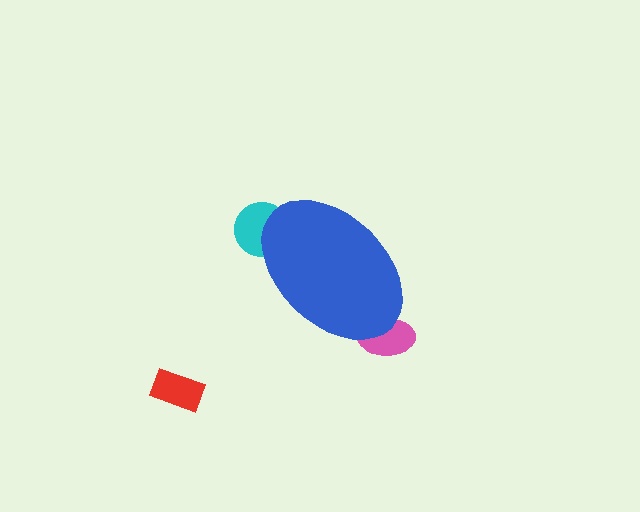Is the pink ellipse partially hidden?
Yes, the pink ellipse is partially hidden behind the blue ellipse.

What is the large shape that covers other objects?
A blue ellipse.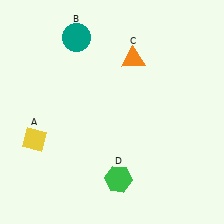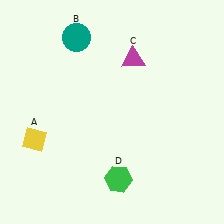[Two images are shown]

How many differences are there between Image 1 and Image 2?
There is 1 difference between the two images.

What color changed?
The triangle (C) changed from orange in Image 1 to magenta in Image 2.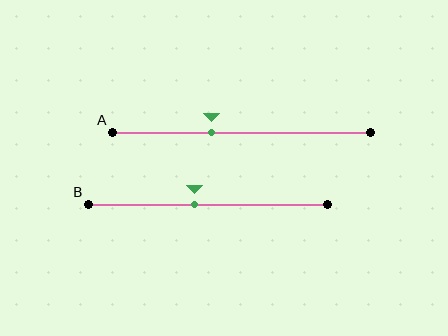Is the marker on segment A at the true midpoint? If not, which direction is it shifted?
No, the marker on segment A is shifted to the left by about 12% of the segment length.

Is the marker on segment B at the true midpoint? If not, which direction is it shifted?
No, the marker on segment B is shifted to the left by about 6% of the segment length.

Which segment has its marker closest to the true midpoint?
Segment B has its marker closest to the true midpoint.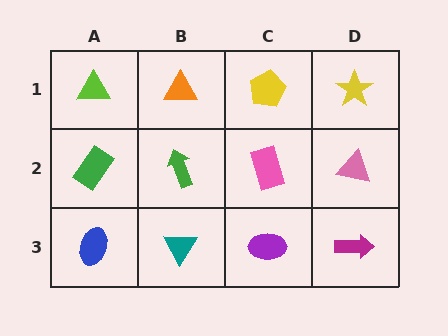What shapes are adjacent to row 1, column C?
A pink rectangle (row 2, column C), an orange triangle (row 1, column B), a yellow star (row 1, column D).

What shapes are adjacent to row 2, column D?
A yellow star (row 1, column D), a magenta arrow (row 3, column D), a pink rectangle (row 2, column C).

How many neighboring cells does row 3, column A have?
2.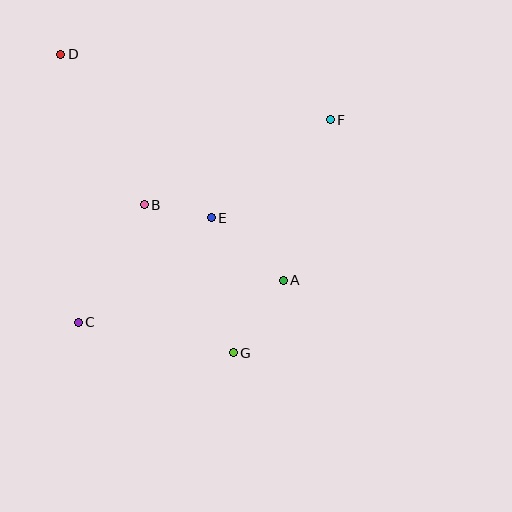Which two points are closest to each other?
Points B and E are closest to each other.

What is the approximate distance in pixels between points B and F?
The distance between B and F is approximately 204 pixels.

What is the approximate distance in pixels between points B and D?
The distance between B and D is approximately 172 pixels.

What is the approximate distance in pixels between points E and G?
The distance between E and G is approximately 137 pixels.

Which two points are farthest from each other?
Points D and G are farthest from each other.